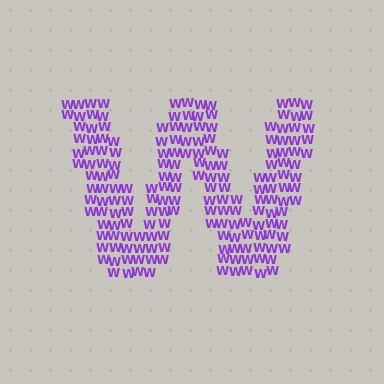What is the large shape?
The large shape is the letter W.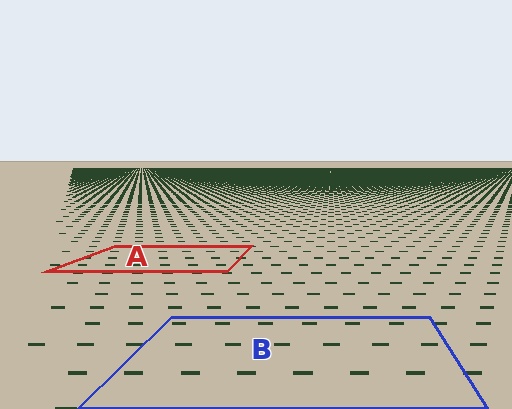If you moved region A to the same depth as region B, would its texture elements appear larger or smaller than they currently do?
They would appear larger. At a closer depth, the same texture elements are projected at a bigger on-screen size.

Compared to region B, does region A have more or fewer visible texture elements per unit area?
Region A has more texture elements per unit area — they are packed more densely because it is farther away.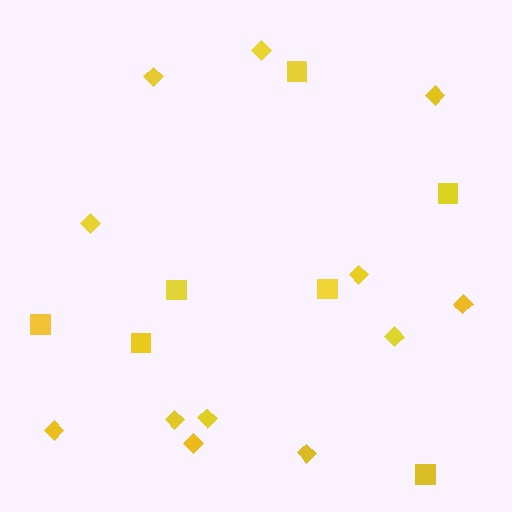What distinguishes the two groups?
There are 2 groups: one group of squares (7) and one group of diamonds (12).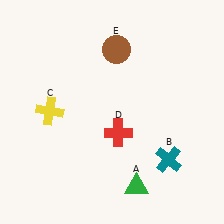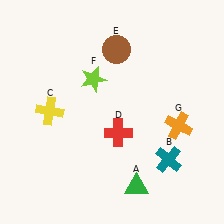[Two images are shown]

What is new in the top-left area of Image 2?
A lime star (F) was added in the top-left area of Image 2.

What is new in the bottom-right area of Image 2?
An orange cross (G) was added in the bottom-right area of Image 2.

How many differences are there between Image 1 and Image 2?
There are 2 differences between the two images.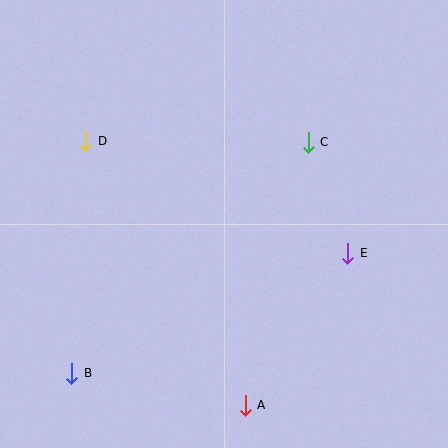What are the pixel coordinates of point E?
Point E is at (348, 253).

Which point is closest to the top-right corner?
Point C is closest to the top-right corner.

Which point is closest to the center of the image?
Point C at (308, 142) is closest to the center.